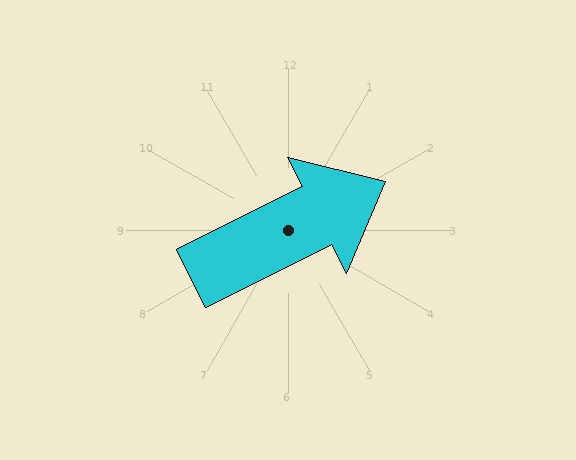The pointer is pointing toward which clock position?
Roughly 2 o'clock.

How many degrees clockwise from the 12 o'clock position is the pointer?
Approximately 63 degrees.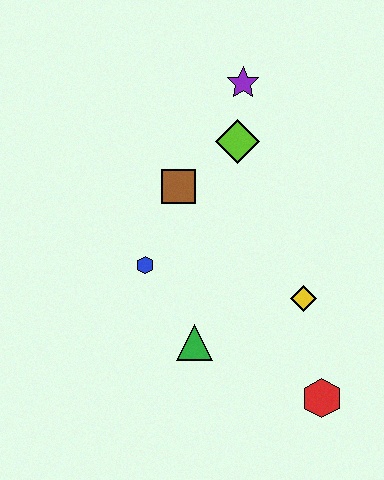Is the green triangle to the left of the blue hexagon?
No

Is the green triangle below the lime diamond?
Yes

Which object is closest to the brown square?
The lime diamond is closest to the brown square.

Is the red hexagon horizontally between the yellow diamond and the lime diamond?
No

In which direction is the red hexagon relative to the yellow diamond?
The red hexagon is below the yellow diamond.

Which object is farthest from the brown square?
The red hexagon is farthest from the brown square.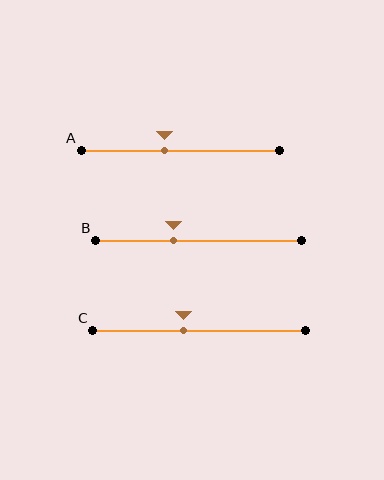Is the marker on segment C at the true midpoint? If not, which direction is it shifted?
No, the marker on segment C is shifted to the left by about 7% of the segment length.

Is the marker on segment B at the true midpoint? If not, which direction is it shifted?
No, the marker on segment B is shifted to the left by about 12% of the segment length.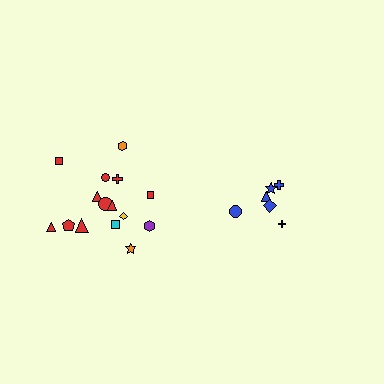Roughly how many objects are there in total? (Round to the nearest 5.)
Roughly 20 objects in total.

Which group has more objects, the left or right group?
The left group.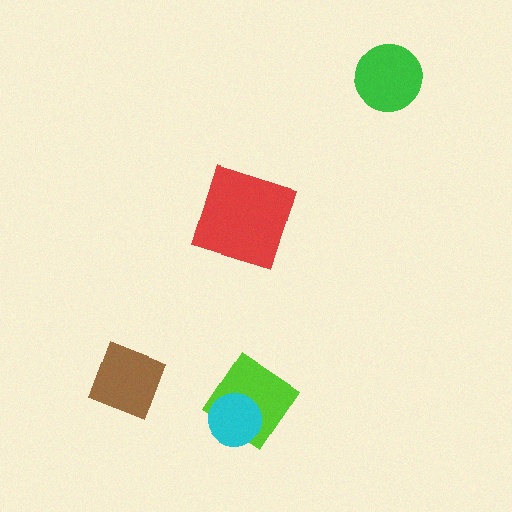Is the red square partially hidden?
No, no other shape covers it.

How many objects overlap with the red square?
0 objects overlap with the red square.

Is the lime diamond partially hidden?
Yes, it is partially covered by another shape.